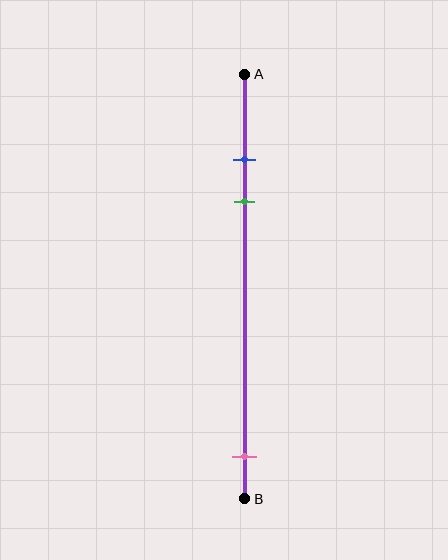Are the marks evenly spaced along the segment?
No, the marks are not evenly spaced.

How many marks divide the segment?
There are 3 marks dividing the segment.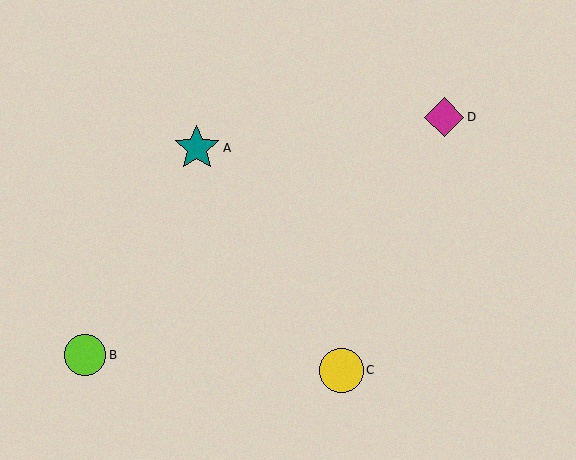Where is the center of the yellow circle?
The center of the yellow circle is at (341, 370).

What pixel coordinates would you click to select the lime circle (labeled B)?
Click at (85, 355) to select the lime circle B.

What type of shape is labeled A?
Shape A is a teal star.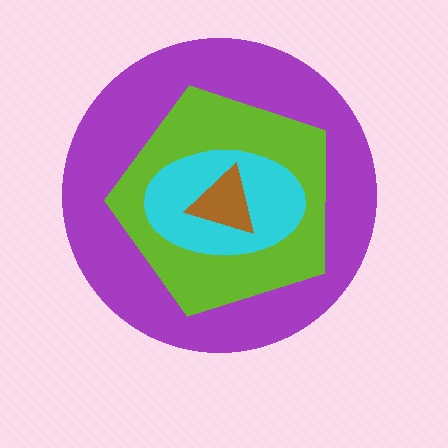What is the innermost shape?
The brown triangle.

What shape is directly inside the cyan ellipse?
The brown triangle.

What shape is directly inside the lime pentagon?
The cyan ellipse.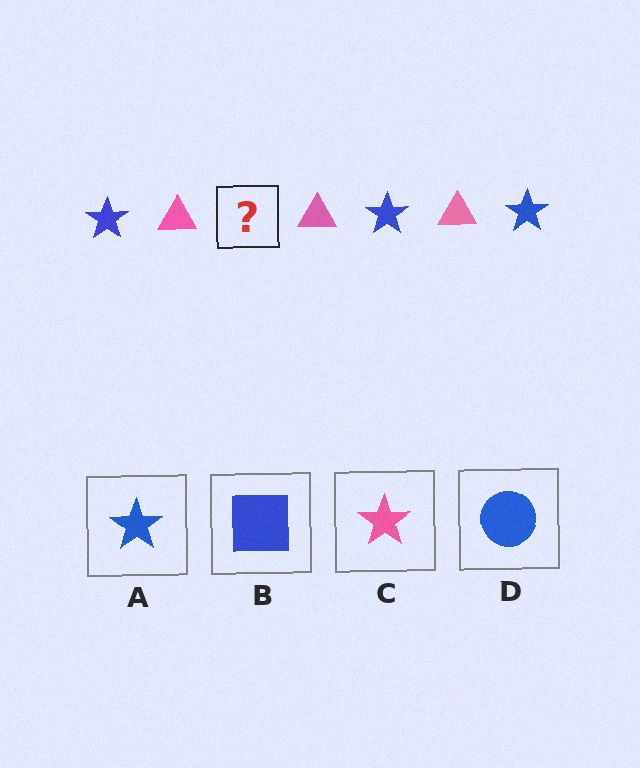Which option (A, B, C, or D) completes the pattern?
A.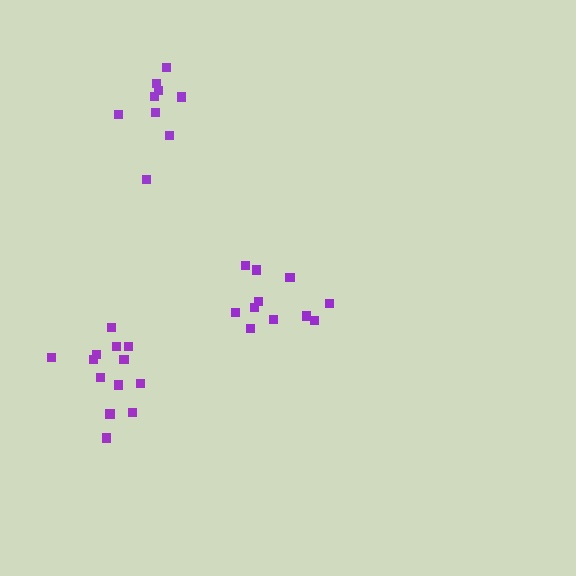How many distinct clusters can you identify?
There are 3 distinct clusters.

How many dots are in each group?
Group 1: 9 dots, Group 2: 13 dots, Group 3: 11 dots (33 total).